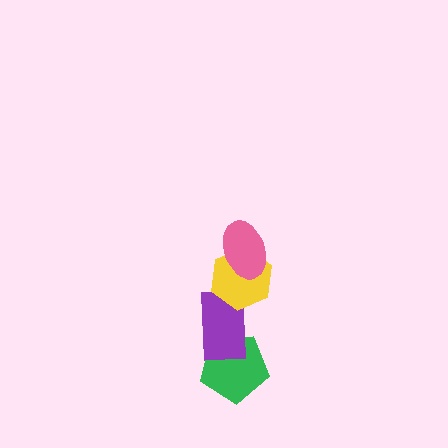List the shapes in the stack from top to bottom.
From top to bottom: the pink ellipse, the yellow hexagon, the purple rectangle, the green pentagon.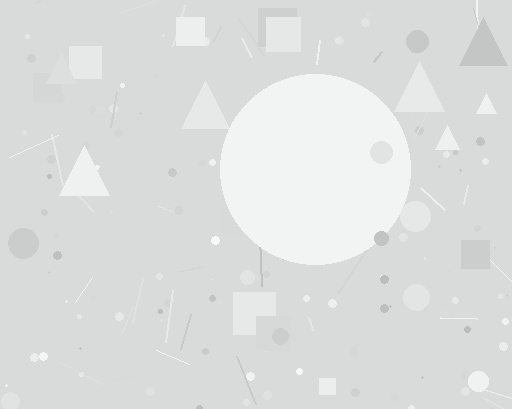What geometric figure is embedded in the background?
A circle is embedded in the background.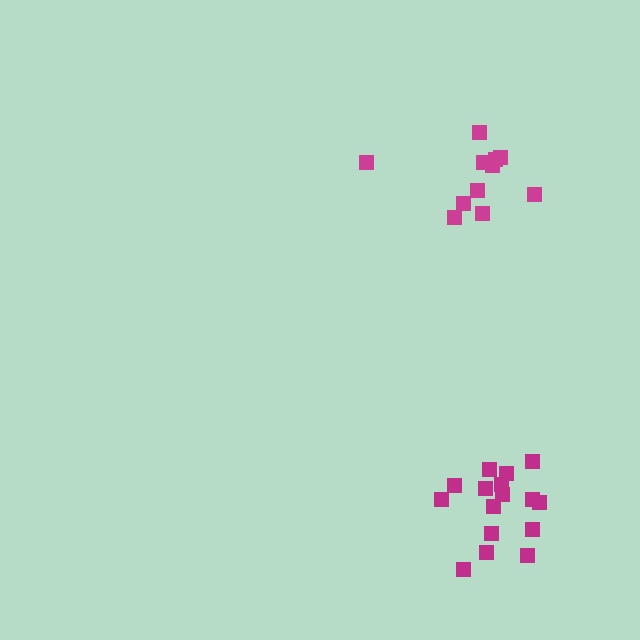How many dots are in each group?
Group 1: 16 dots, Group 2: 11 dots (27 total).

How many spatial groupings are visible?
There are 2 spatial groupings.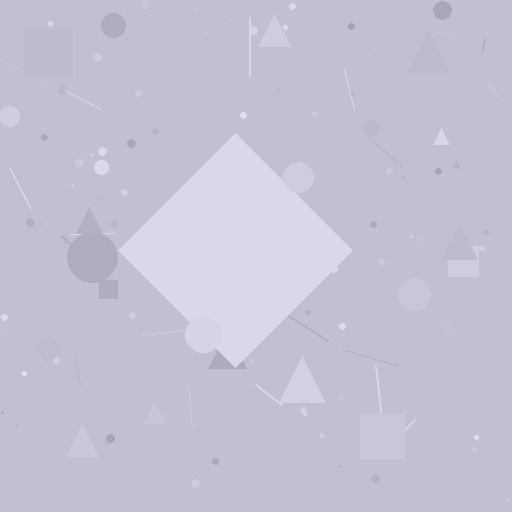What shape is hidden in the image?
A diamond is hidden in the image.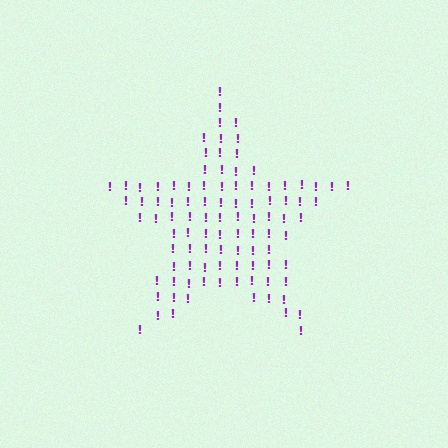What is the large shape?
The large shape is a star.